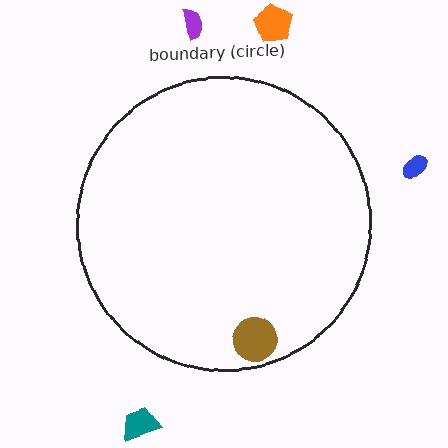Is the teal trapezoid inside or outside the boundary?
Outside.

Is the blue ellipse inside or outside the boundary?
Outside.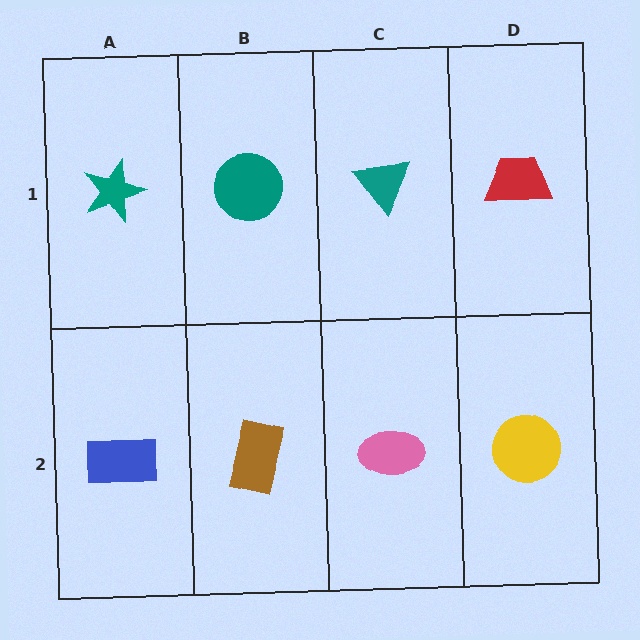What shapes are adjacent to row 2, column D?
A red trapezoid (row 1, column D), a pink ellipse (row 2, column C).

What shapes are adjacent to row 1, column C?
A pink ellipse (row 2, column C), a teal circle (row 1, column B), a red trapezoid (row 1, column D).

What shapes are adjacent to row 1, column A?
A blue rectangle (row 2, column A), a teal circle (row 1, column B).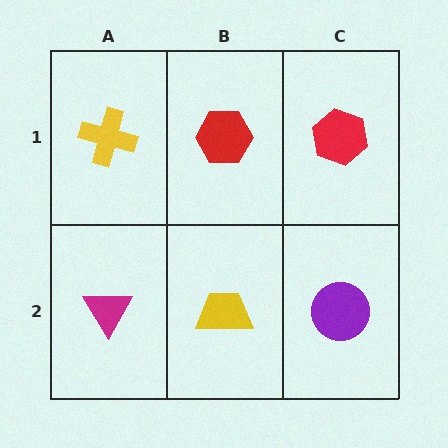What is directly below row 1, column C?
A purple circle.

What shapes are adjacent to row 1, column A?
A magenta triangle (row 2, column A), a red hexagon (row 1, column B).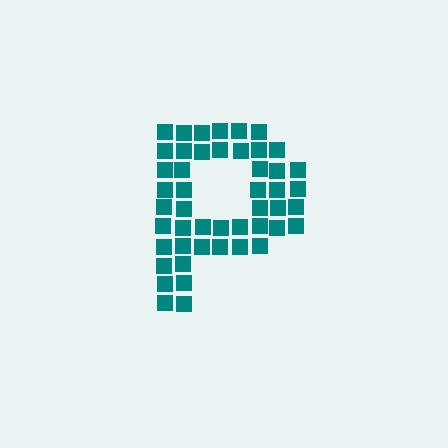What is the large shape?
The large shape is the letter P.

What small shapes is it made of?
It is made of small squares.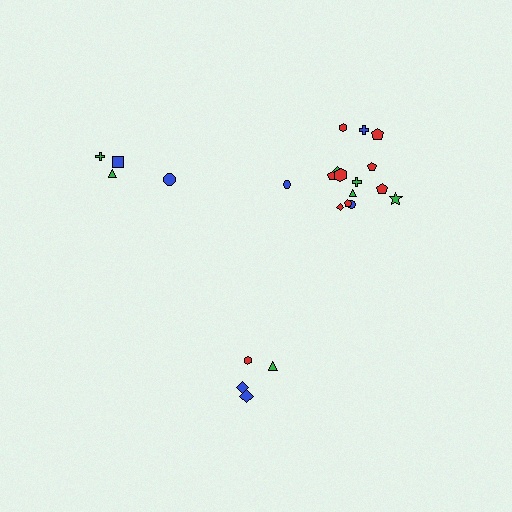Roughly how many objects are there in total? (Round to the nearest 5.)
Roughly 25 objects in total.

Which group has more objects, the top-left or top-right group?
The top-right group.